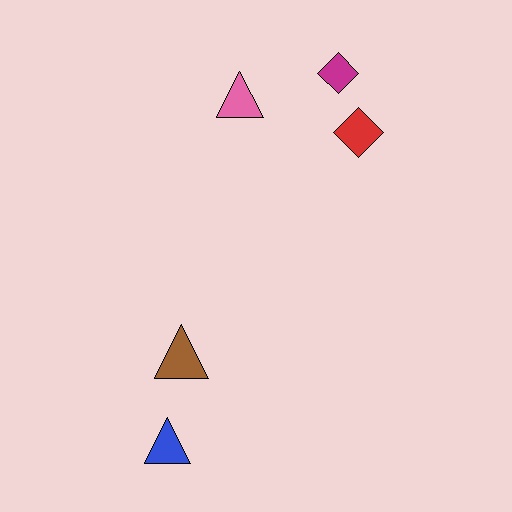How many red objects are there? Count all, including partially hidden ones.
There is 1 red object.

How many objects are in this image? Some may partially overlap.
There are 5 objects.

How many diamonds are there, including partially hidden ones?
There are 2 diamonds.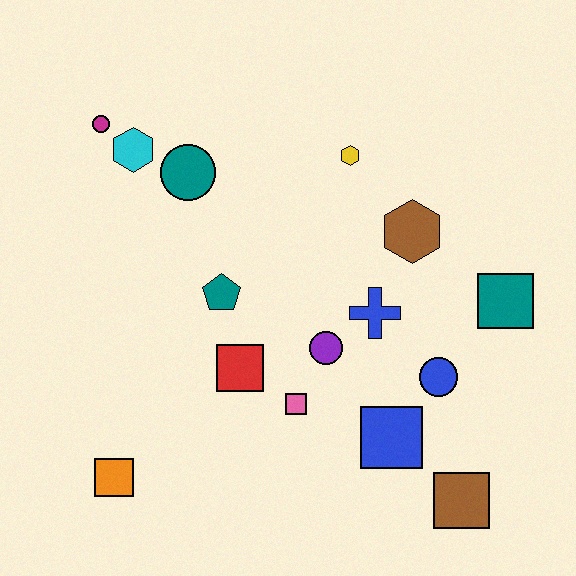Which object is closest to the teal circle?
The cyan hexagon is closest to the teal circle.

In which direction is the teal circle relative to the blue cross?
The teal circle is to the left of the blue cross.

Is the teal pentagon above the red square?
Yes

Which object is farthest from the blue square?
The magenta circle is farthest from the blue square.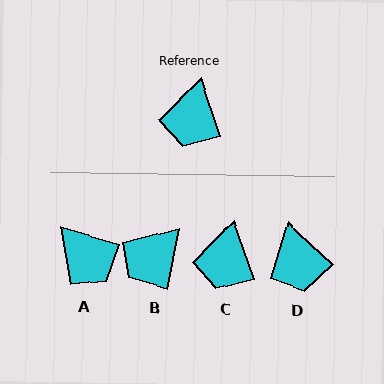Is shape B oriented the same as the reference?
No, it is off by about 31 degrees.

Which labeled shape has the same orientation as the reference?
C.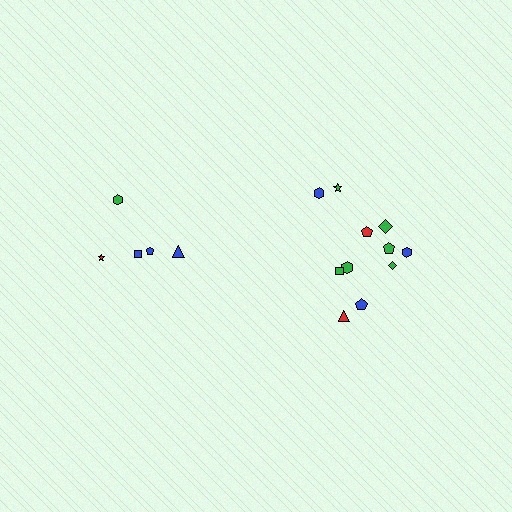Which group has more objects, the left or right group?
The right group.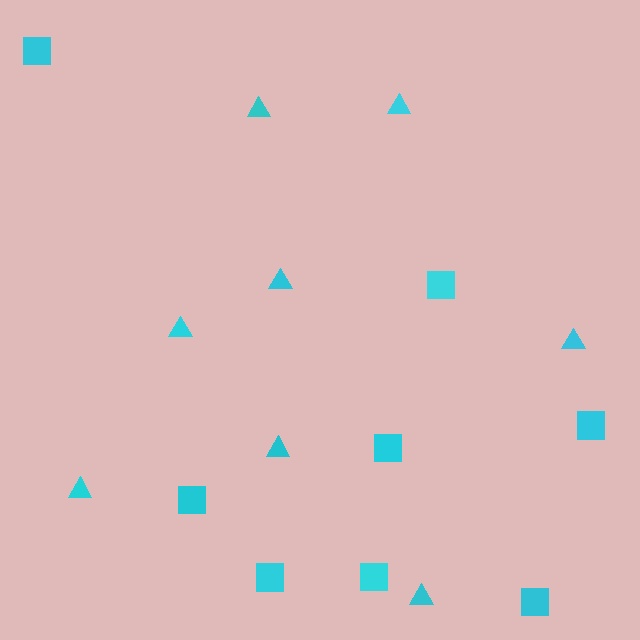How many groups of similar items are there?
There are 2 groups: one group of squares (8) and one group of triangles (8).